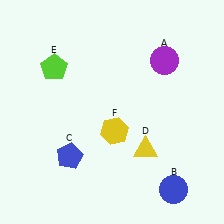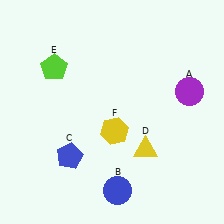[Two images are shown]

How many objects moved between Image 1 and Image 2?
2 objects moved between the two images.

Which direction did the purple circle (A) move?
The purple circle (A) moved down.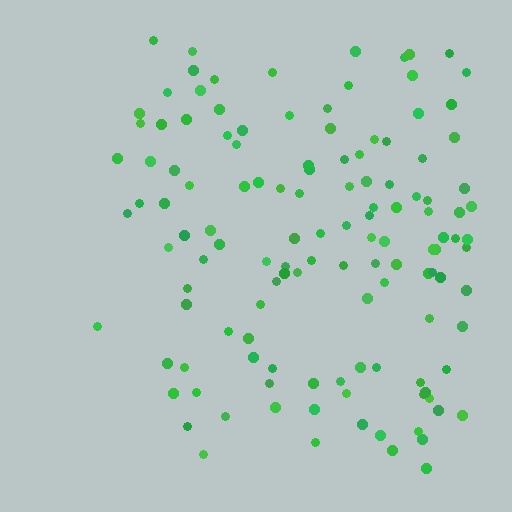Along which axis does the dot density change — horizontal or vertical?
Horizontal.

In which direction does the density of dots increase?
From left to right, with the right side densest.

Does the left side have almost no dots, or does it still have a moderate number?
Still a moderate number, just noticeably fewer than the right.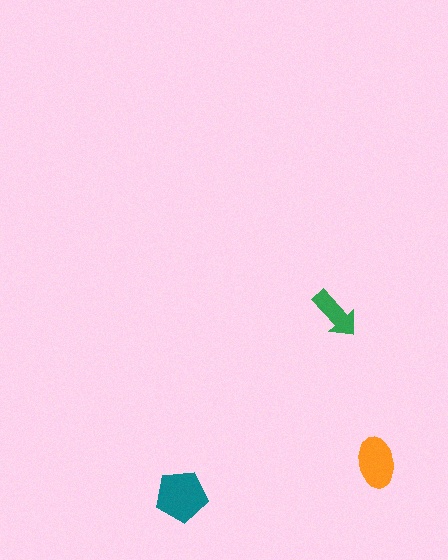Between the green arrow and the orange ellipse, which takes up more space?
The orange ellipse.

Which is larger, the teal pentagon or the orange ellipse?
The teal pentagon.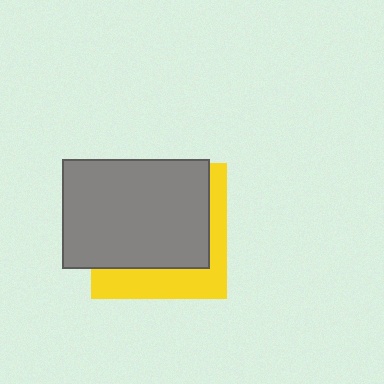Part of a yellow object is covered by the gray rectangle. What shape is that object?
It is a square.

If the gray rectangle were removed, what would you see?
You would see the complete yellow square.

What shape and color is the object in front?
The object in front is a gray rectangle.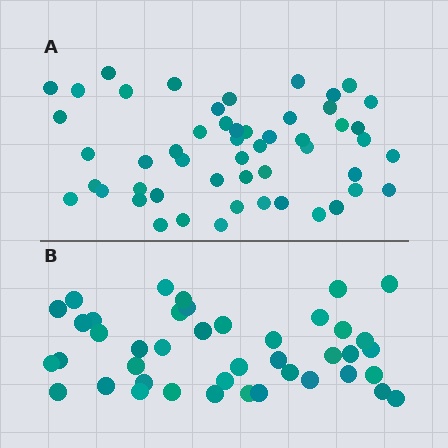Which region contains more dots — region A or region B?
Region A (the top region) has more dots.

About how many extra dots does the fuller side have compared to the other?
Region A has roughly 10 or so more dots than region B.